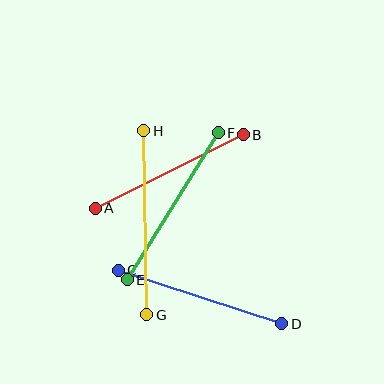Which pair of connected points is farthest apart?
Points G and H are farthest apart.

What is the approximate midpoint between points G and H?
The midpoint is at approximately (145, 223) pixels.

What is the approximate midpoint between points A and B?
The midpoint is at approximately (169, 172) pixels.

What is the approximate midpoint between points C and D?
The midpoint is at approximately (200, 297) pixels.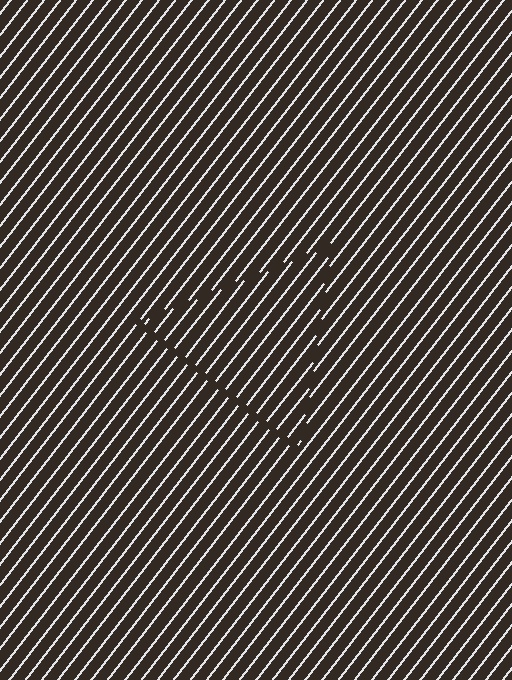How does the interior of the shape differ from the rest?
The interior of the shape contains the same grating, shifted by half a period — the contour is defined by the phase discontinuity where line-ends from the inner and outer gratings abut.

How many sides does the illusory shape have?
3 sides — the line-ends trace a triangle.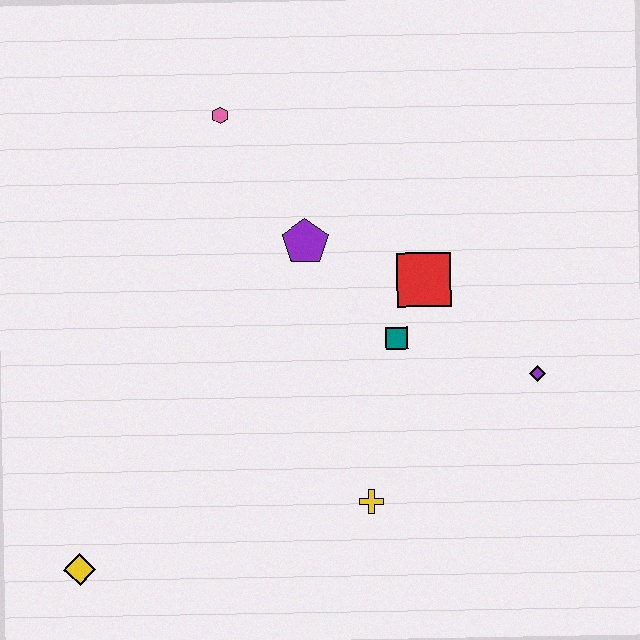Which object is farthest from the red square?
The yellow diamond is farthest from the red square.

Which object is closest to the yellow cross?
The teal square is closest to the yellow cross.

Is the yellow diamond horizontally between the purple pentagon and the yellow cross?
No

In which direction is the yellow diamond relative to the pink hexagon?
The yellow diamond is below the pink hexagon.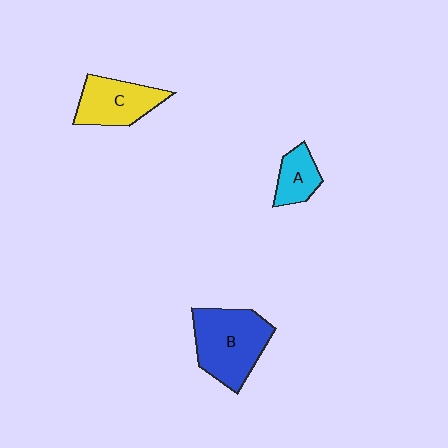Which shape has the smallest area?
Shape A (cyan).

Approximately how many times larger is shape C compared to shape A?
Approximately 1.7 times.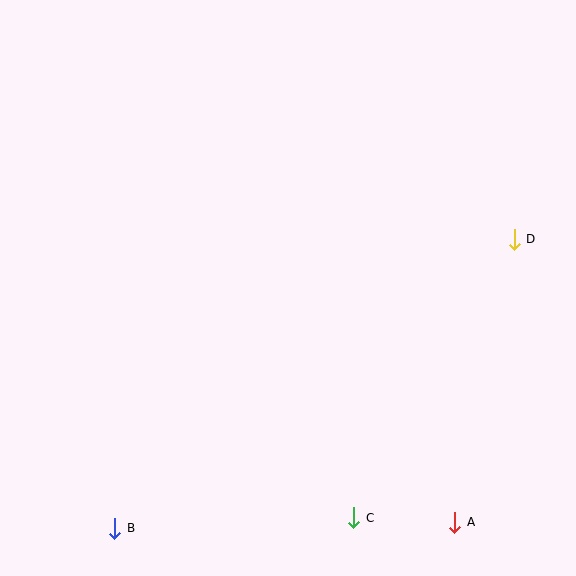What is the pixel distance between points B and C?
The distance between B and C is 239 pixels.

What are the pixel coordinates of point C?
Point C is at (354, 518).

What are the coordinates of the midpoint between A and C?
The midpoint between A and C is at (404, 520).